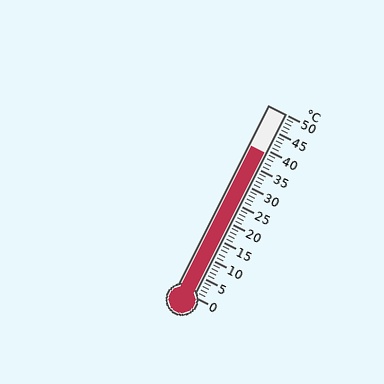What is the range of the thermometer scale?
The thermometer scale ranges from 0°C to 50°C.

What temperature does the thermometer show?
The thermometer shows approximately 39°C.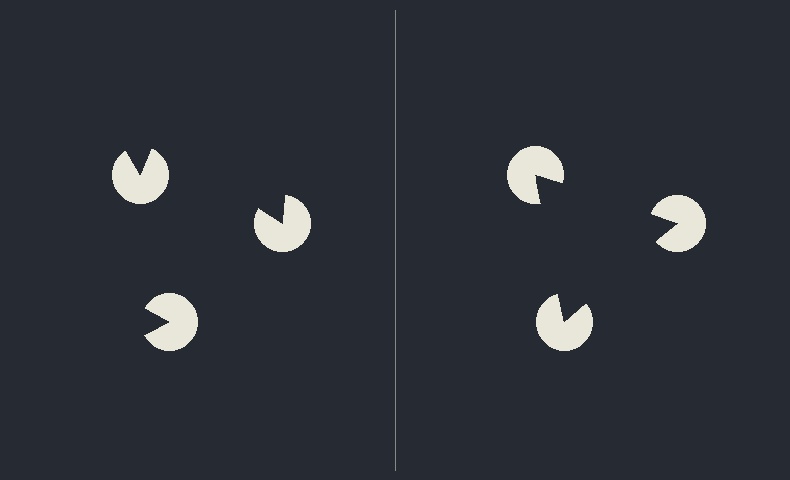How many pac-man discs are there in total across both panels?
6 — 3 on each side.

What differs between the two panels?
The pac-man discs are positioned identically on both sides; only the wedge orientations differ. On the right they align to a triangle; on the left they are misaligned.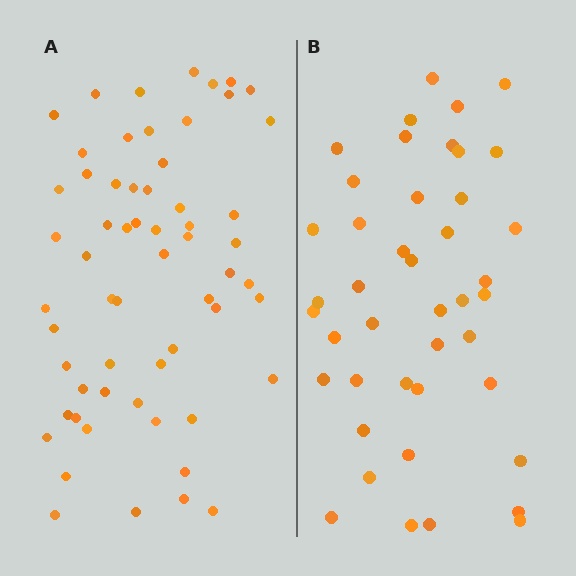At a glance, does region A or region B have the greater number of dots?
Region A (the left region) has more dots.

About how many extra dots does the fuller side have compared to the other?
Region A has approximately 15 more dots than region B.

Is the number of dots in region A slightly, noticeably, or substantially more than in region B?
Region A has noticeably more, but not dramatically so. The ratio is roughly 1.4 to 1.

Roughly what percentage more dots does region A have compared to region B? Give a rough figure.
About 40% more.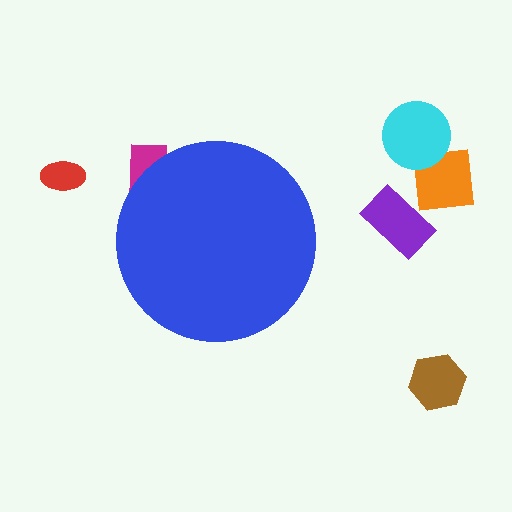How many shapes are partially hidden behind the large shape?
1 shape is partially hidden.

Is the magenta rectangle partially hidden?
Yes, the magenta rectangle is partially hidden behind the blue circle.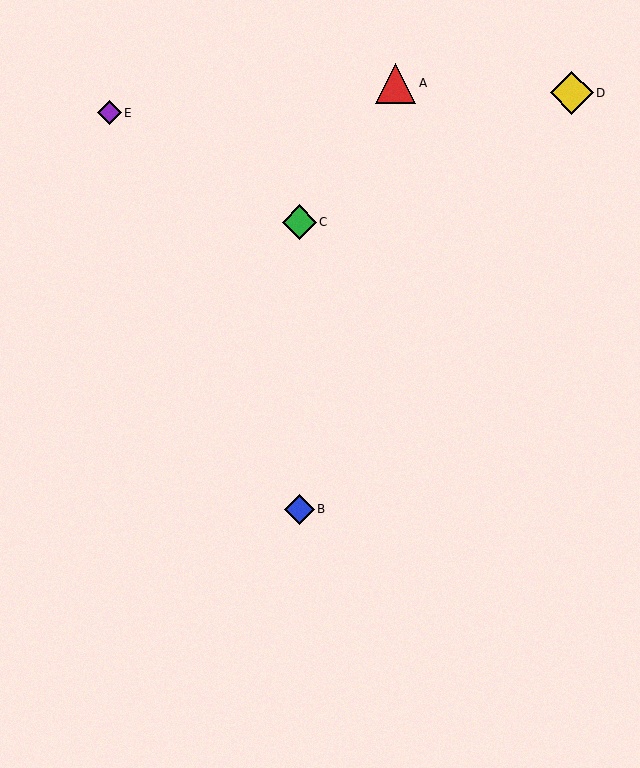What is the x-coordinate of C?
Object C is at x≈299.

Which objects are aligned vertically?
Objects B, C are aligned vertically.